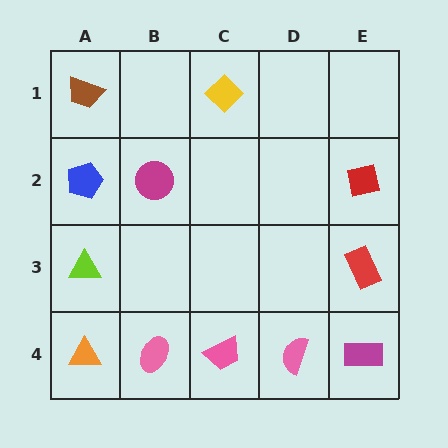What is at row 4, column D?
A pink semicircle.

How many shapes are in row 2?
3 shapes.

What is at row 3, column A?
A lime triangle.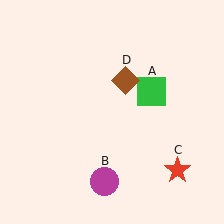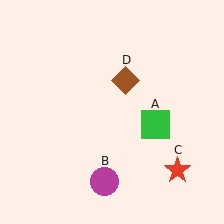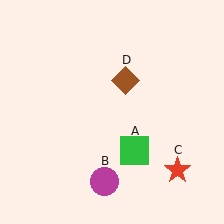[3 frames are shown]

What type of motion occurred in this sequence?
The green square (object A) rotated clockwise around the center of the scene.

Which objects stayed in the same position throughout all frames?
Magenta circle (object B) and red star (object C) and brown diamond (object D) remained stationary.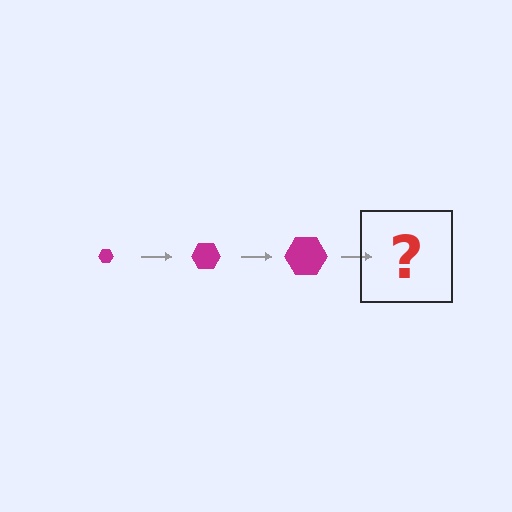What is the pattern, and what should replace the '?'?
The pattern is that the hexagon gets progressively larger each step. The '?' should be a magenta hexagon, larger than the previous one.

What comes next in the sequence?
The next element should be a magenta hexagon, larger than the previous one.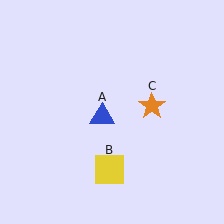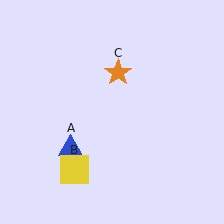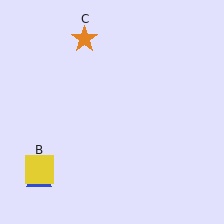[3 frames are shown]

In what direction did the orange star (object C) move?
The orange star (object C) moved up and to the left.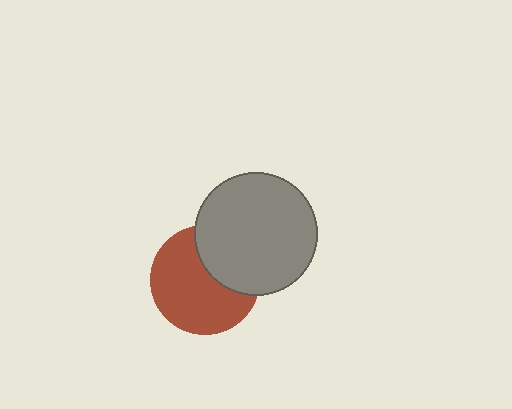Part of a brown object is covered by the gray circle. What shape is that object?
It is a circle.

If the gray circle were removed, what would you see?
You would see the complete brown circle.